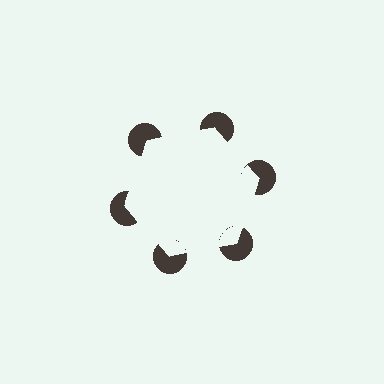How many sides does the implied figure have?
6 sides.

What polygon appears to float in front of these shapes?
An illusory hexagon — its edges are inferred from the aligned wedge cuts in the pac-man discs, not physically drawn.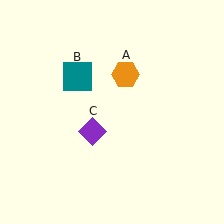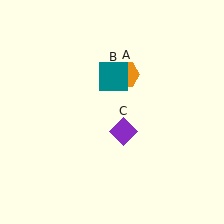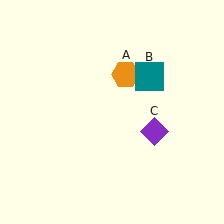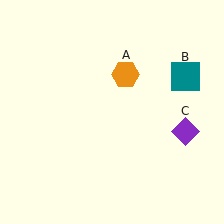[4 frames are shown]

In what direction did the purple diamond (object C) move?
The purple diamond (object C) moved right.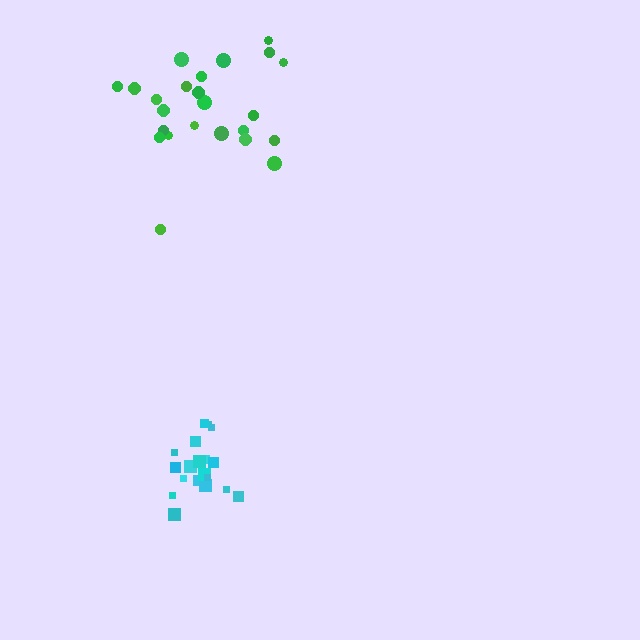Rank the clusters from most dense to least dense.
cyan, green.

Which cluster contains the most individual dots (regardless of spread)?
Green (24).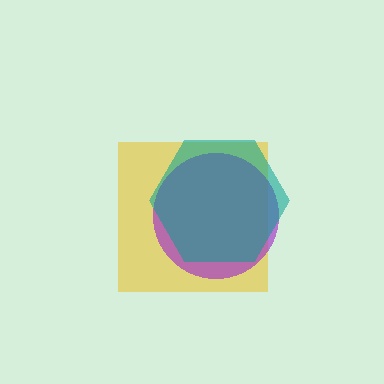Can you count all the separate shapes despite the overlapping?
Yes, there are 3 separate shapes.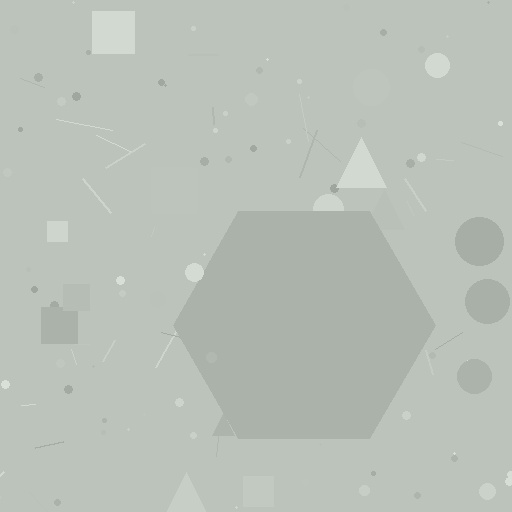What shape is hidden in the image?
A hexagon is hidden in the image.